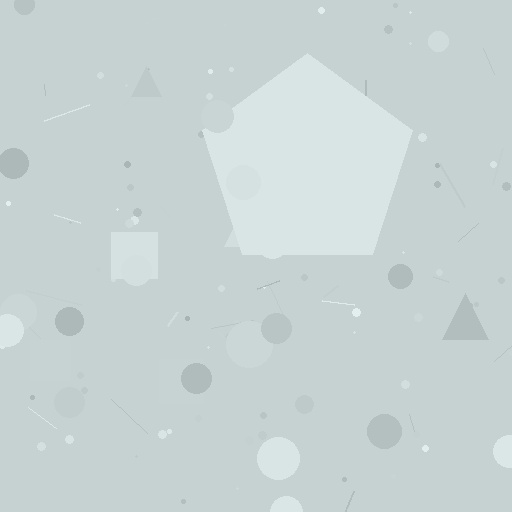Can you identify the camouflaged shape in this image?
The camouflaged shape is a pentagon.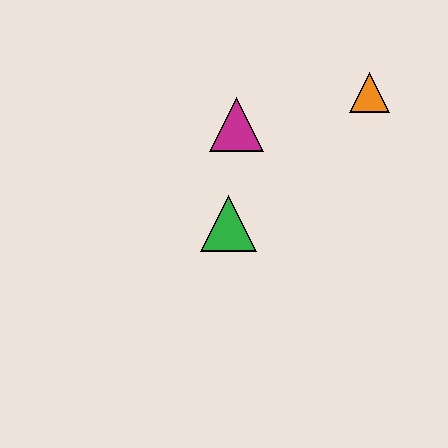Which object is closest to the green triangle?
The magenta triangle is closest to the green triangle.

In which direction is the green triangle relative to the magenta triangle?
The green triangle is below the magenta triangle.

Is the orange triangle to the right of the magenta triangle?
Yes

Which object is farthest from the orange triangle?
The green triangle is farthest from the orange triangle.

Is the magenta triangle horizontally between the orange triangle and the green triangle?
Yes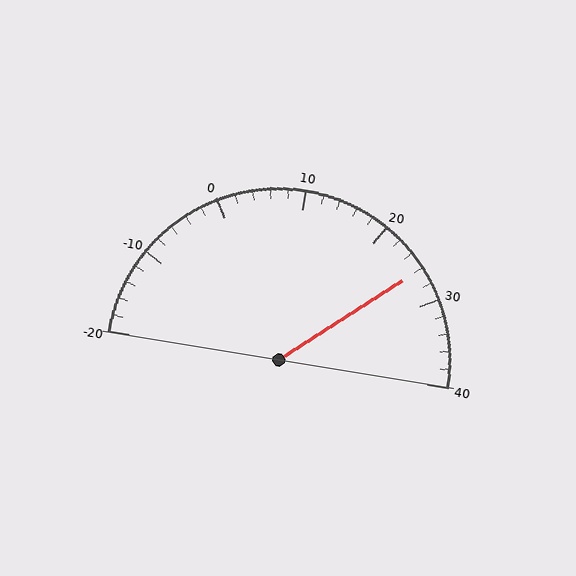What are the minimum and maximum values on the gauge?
The gauge ranges from -20 to 40.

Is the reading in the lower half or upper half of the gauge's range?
The reading is in the upper half of the range (-20 to 40).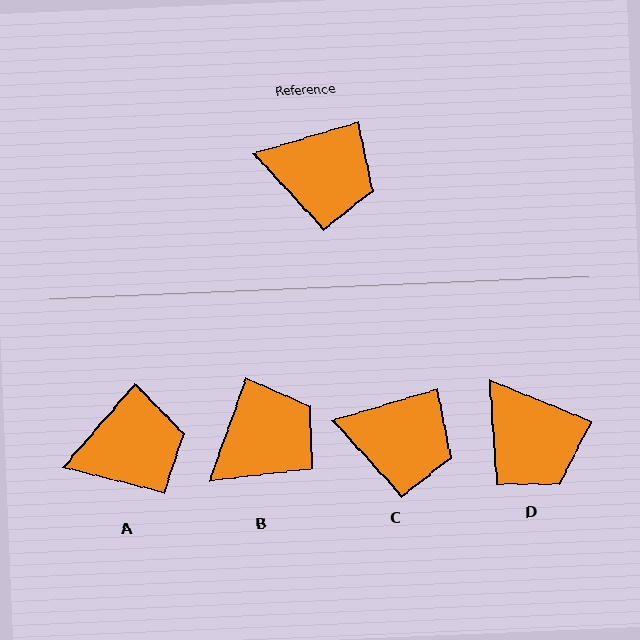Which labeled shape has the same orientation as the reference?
C.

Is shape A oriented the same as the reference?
No, it is off by about 33 degrees.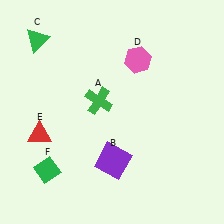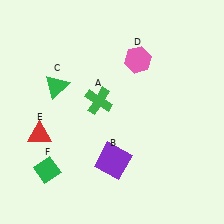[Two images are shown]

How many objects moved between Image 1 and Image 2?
1 object moved between the two images.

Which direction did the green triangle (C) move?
The green triangle (C) moved down.